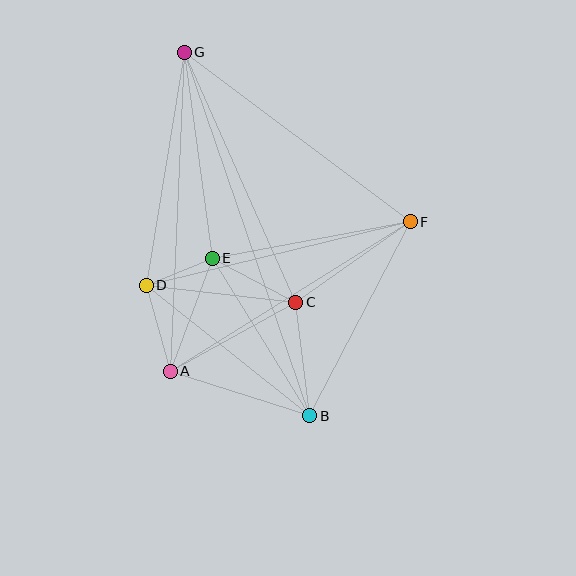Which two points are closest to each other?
Points D and E are closest to each other.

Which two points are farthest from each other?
Points B and G are farthest from each other.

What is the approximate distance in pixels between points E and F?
The distance between E and F is approximately 201 pixels.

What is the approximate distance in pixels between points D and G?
The distance between D and G is approximately 236 pixels.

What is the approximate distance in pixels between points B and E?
The distance between B and E is approximately 185 pixels.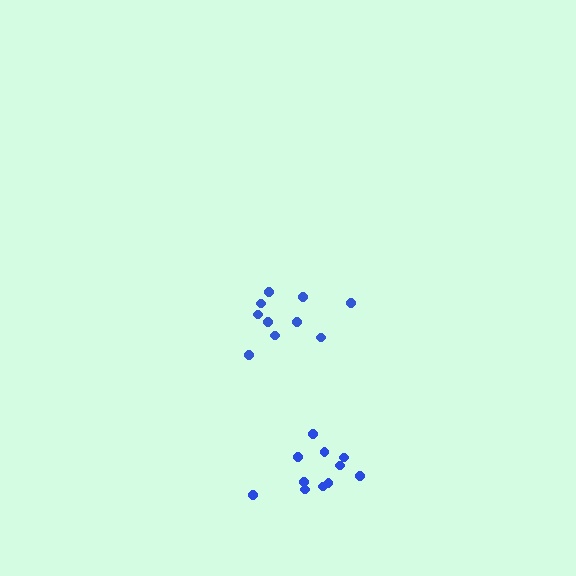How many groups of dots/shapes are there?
There are 2 groups.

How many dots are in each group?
Group 1: 10 dots, Group 2: 11 dots (21 total).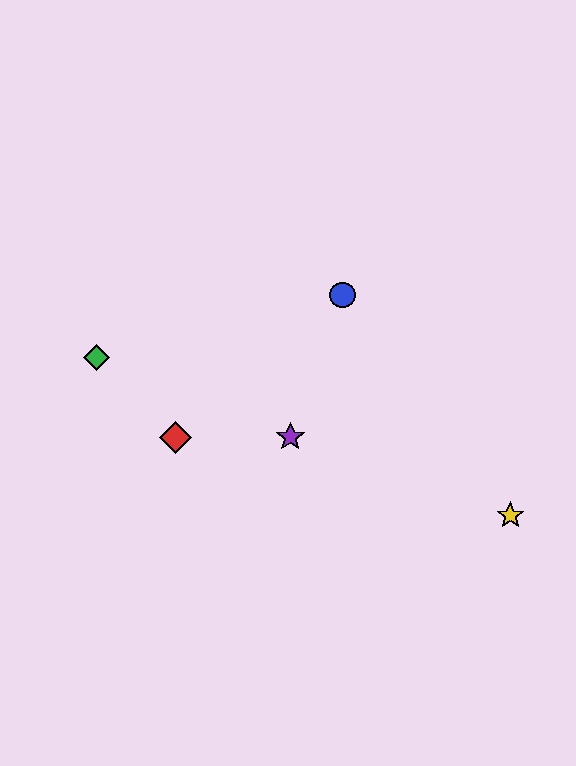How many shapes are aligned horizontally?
2 shapes (the red diamond, the purple star) are aligned horizontally.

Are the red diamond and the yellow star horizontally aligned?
No, the red diamond is at y≈437 and the yellow star is at y≈516.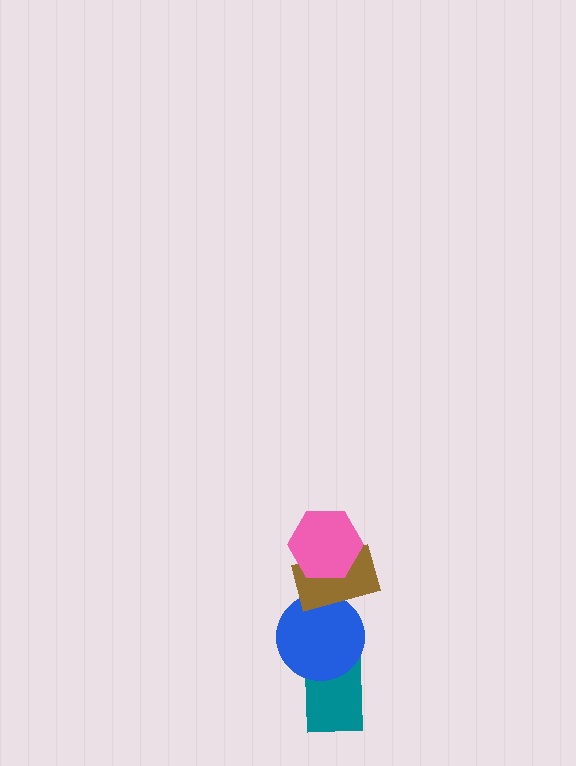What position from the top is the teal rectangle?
The teal rectangle is 4th from the top.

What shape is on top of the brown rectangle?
The pink hexagon is on top of the brown rectangle.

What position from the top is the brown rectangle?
The brown rectangle is 2nd from the top.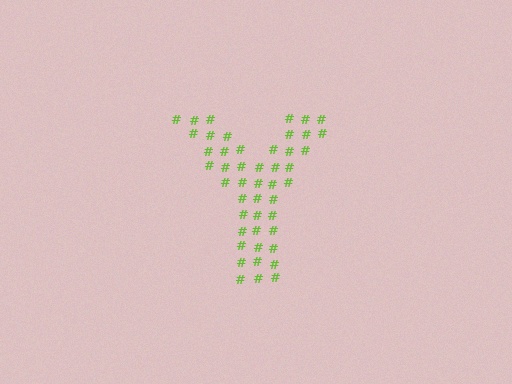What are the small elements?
The small elements are hash symbols.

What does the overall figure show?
The overall figure shows the letter Y.